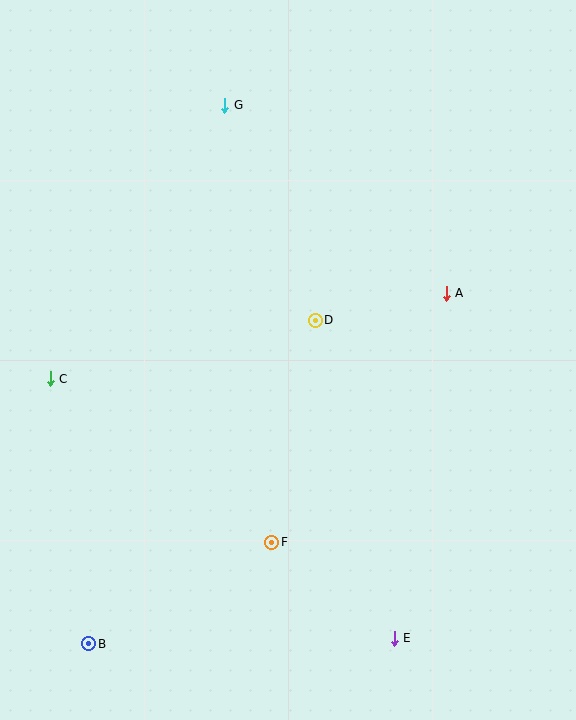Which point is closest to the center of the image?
Point D at (315, 320) is closest to the center.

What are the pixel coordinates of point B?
Point B is at (89, 644).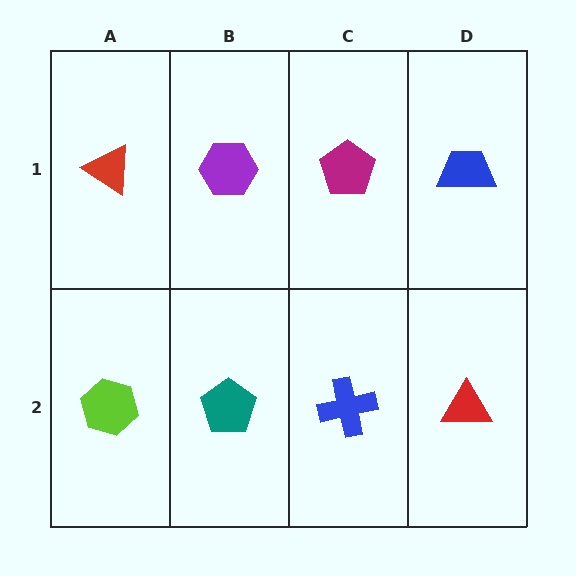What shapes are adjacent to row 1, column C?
A blue cross (row 2, column C), a purple hexagon (row 1, column B), a blue trapezoid (row 1, column D).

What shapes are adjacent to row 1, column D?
A red triangle (row 2, column D), a magenta pentagon (row 1, column C).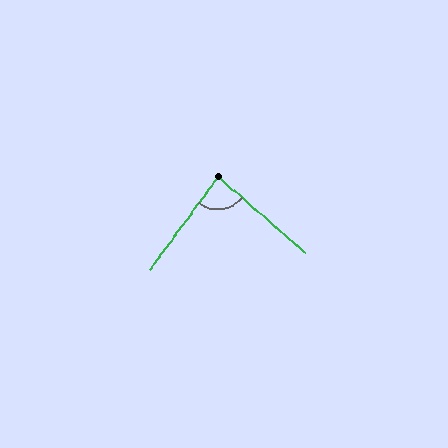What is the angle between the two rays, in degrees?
Approximately 85 degrees.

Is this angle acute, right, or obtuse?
It is approximately a right angle.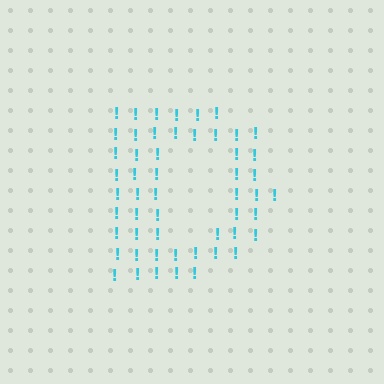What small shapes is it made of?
It is made of small exclamation marks.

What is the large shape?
The large shape is the letter D.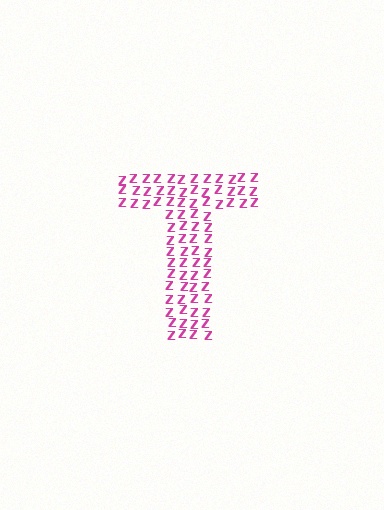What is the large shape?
The large shape is the letter T.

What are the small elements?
The small elements are letter Z's.